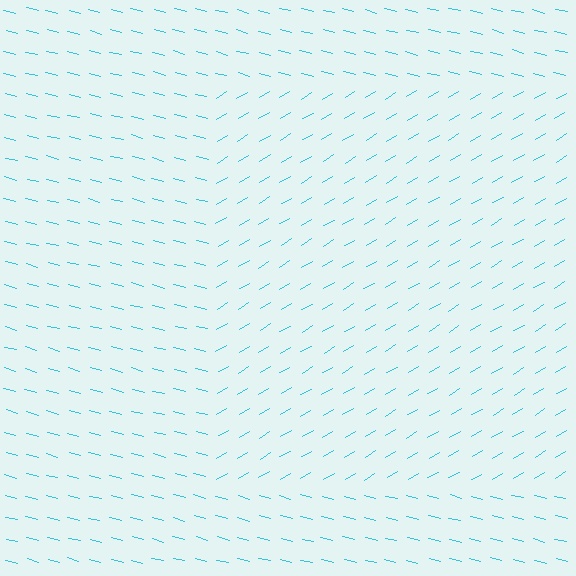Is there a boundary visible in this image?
Yes, there is a texture boundary formed by a change in line orientation.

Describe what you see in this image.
The image is filled with small cyan line segments. A rectangle region in the image has lines oriented differently from the surrounding lines, creating a visible texture boundary.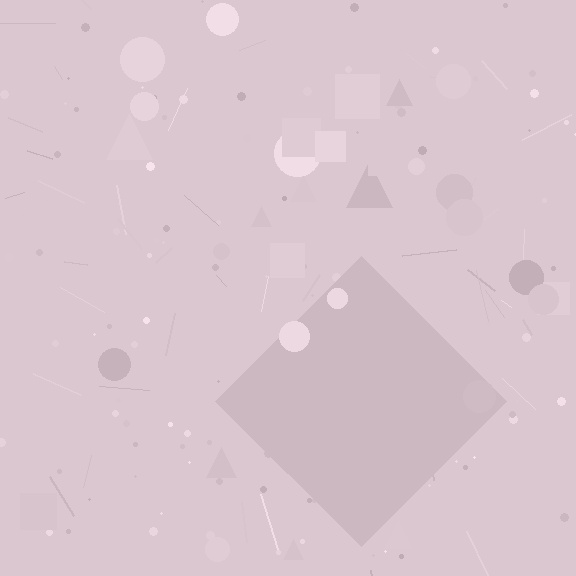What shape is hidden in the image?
A diamond is hidden in the image.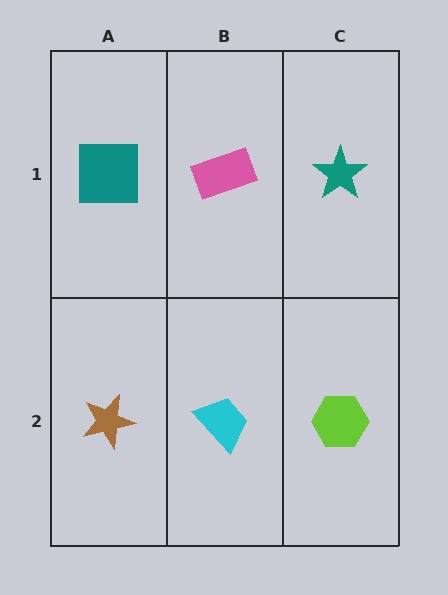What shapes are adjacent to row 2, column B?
A pink rectangle (row 1, column B), a brown star (row 2, column A), a lime hexagon (row 2, column C).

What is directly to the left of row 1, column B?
A teal square.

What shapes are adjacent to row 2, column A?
A teal square (row 1, column A), a cyan trapezoid (row 2, column B).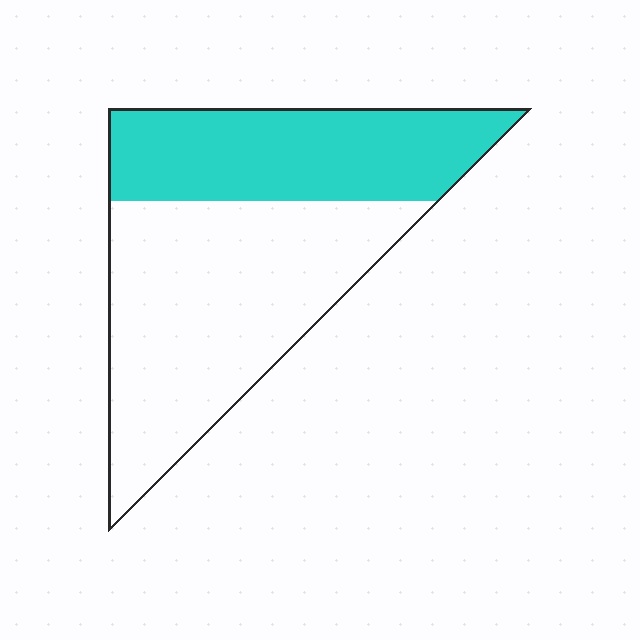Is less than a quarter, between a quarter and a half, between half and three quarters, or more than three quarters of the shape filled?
Between a quarter and a half.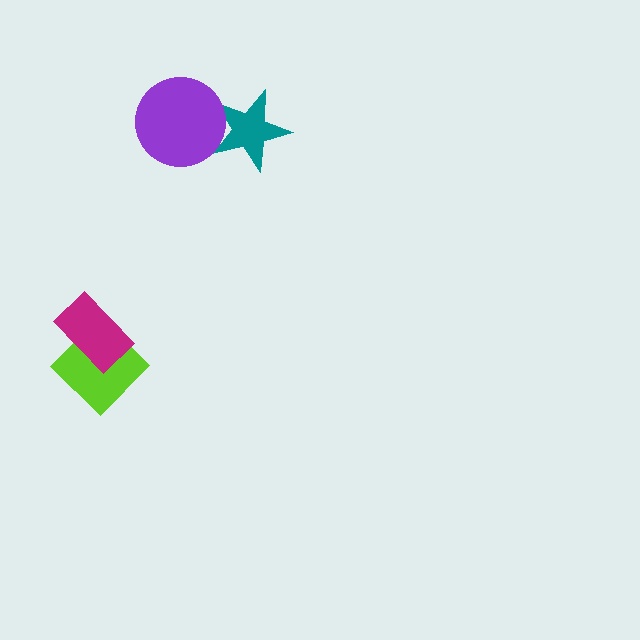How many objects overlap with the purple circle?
1 object overlaps with the purple circle.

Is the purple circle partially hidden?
No, no other shape covers it.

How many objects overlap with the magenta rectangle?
1 object overlaps with the magenta rectangle.